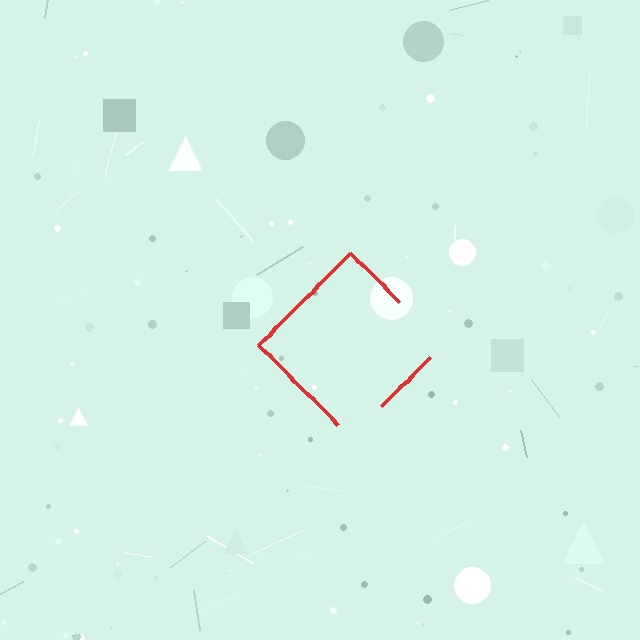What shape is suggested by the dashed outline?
The dashed outline suggests a diamond.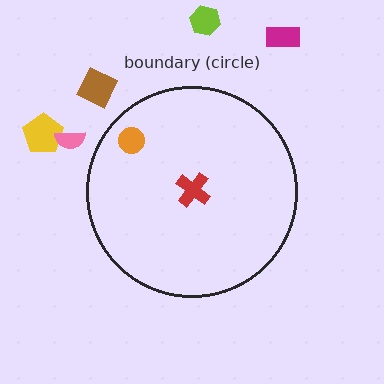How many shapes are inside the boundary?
2 inside, 5 outside.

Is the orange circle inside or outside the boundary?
Inside.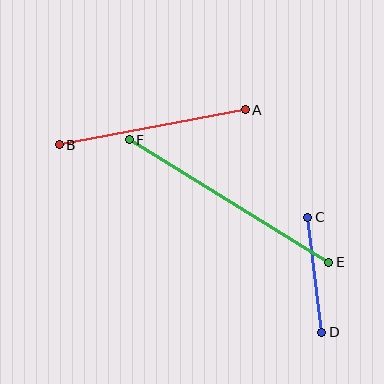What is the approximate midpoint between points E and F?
The midpoint is at approximately (229, 201) pixels.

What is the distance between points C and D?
The distance is approximately 116 pixels.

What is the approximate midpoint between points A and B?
The midpoint is at approximately (152, 127) pixels.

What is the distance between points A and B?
The distance is approximately 189 pixels.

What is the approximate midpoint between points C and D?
The midpoint is at approximately (315, 275) pixels.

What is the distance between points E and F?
The distance is approximately 234 pixels.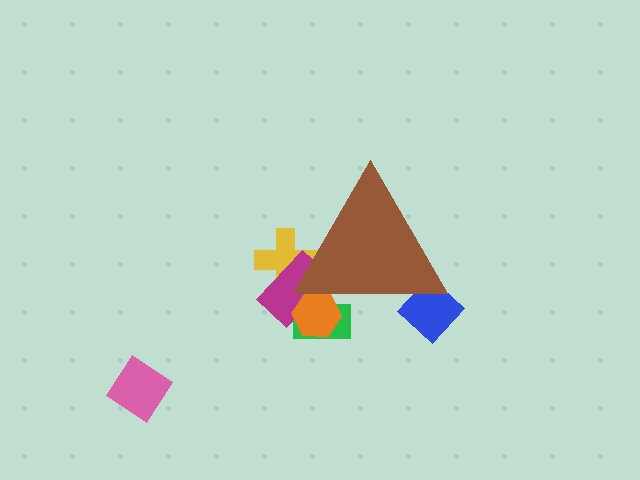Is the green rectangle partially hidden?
Yes, the green rectangle is partially hidden behind the brown triangle.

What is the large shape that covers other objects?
A brown triangle.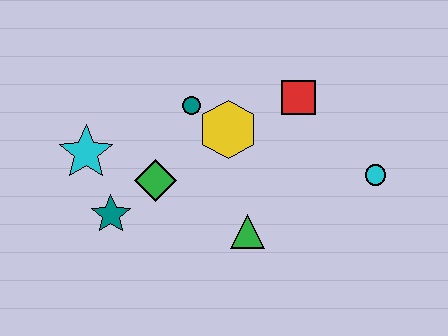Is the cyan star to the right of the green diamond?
No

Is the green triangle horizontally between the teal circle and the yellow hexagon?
No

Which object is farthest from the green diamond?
The cyan circle is farthest from the green diamond.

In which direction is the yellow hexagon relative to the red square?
The yellow hexagon is to the left of the red square.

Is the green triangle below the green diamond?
Yes